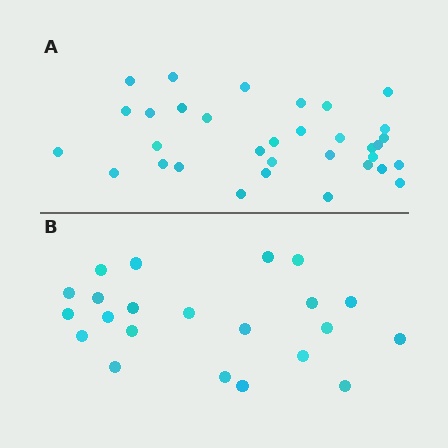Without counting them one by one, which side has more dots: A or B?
Region A (the top region) has more dots.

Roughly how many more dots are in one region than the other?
Region A has roughly 12 or so more dots than region B.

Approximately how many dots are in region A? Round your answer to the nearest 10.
About 30 dots. (The exact count is 33, which rounds to 30.)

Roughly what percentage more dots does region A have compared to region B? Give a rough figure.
About 50% more.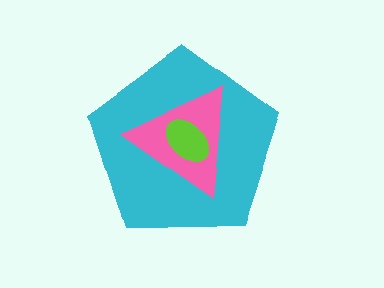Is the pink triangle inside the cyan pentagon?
Yes.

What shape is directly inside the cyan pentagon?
The pink triangle.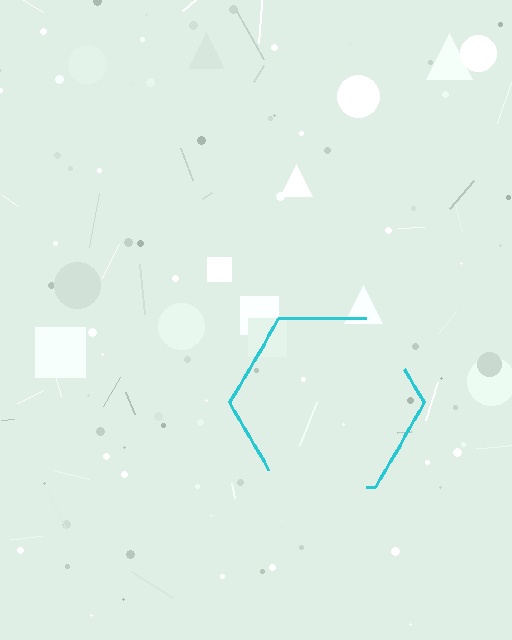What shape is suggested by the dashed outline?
The dashed outline suggests a hexagon.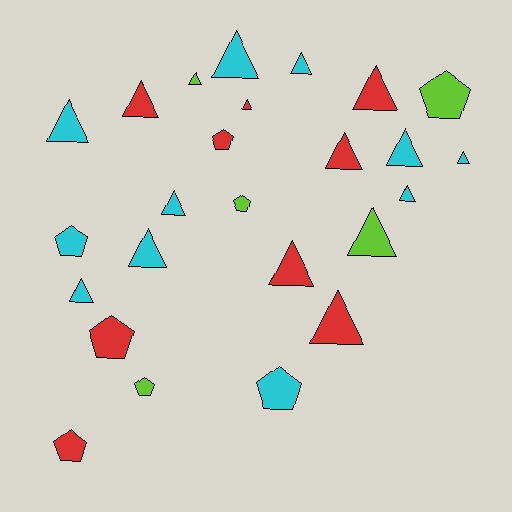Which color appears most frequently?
Cyan, with 11 objects.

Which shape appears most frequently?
Triangle, with 17 objects.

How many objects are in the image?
There are 25 objects.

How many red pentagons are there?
There are 3 red pentagons.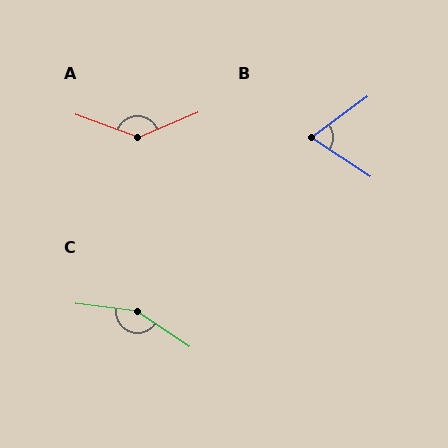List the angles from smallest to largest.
B (69°), A (137°), C (154°).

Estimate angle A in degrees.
Approximately 137 degrees.